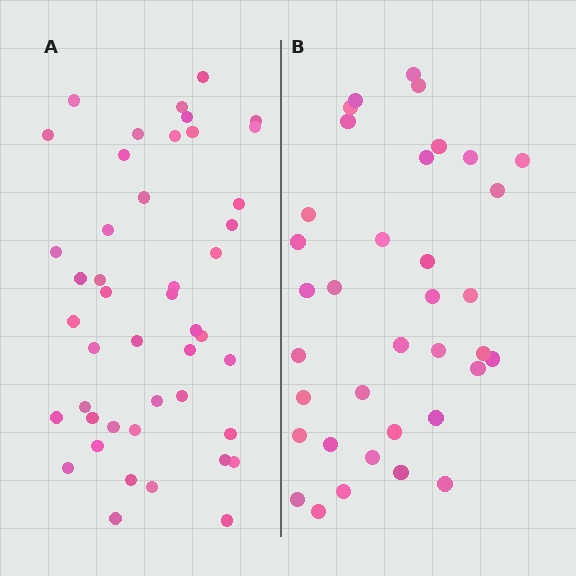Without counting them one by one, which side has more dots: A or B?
Region A (the left region) has more dots.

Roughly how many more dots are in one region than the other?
Region A has roughly 8 or so more dots than region B.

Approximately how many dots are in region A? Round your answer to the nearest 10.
About 40 dots. (The exact count is 45, which rounds to 40.)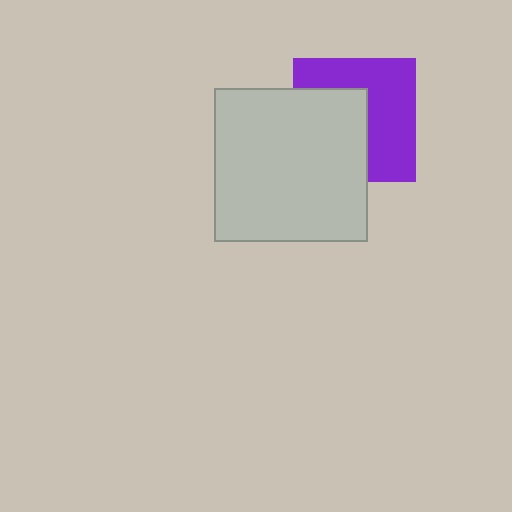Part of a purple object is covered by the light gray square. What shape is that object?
It is a square.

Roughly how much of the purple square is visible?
About half of it is visible (roughly 54%).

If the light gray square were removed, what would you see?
You would see the complete purple square.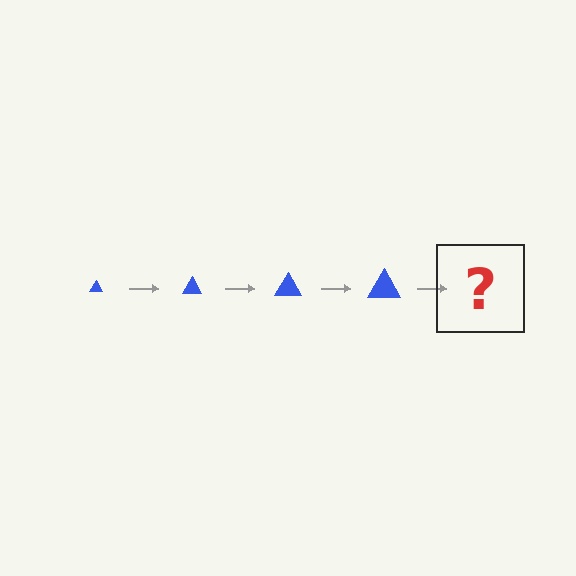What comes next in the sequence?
The next element should be a blue triangle, larger than the previous one.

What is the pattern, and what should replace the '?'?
The pattern is that the triangle gets progressively larger each step. The '?' should be a blue triangle, larger than the previous one.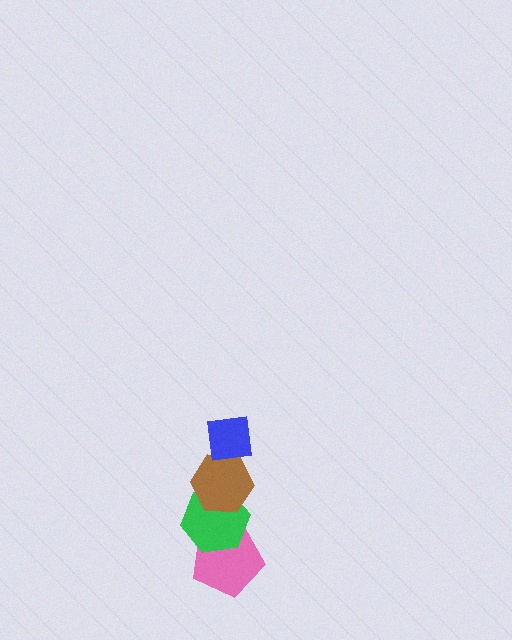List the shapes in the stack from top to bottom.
From top to bottom: the blue square, the brown hexagon, the green hexagon, the pink pentagon.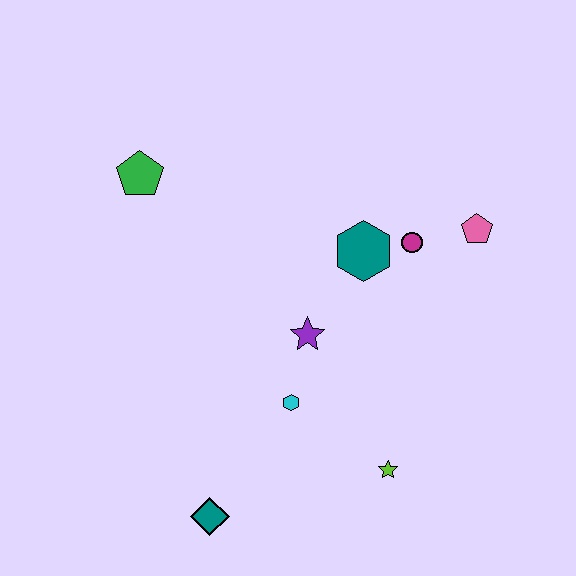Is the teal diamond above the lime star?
No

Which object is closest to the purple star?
The cyan hexagon is closest to the purple star.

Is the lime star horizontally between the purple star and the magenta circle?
Yes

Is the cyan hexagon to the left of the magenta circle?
Yes